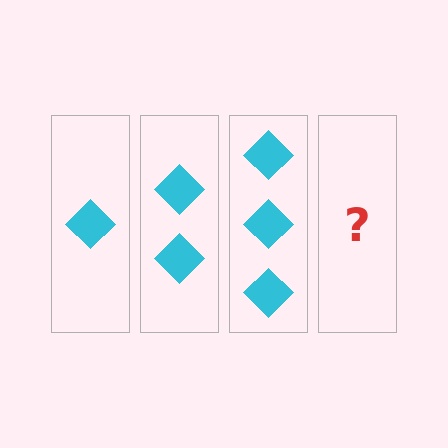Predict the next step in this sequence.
The next step is 4 diamonds.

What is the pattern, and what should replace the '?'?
The pattern is that each step adds one more diamond. The '?' should be 4 diamonds.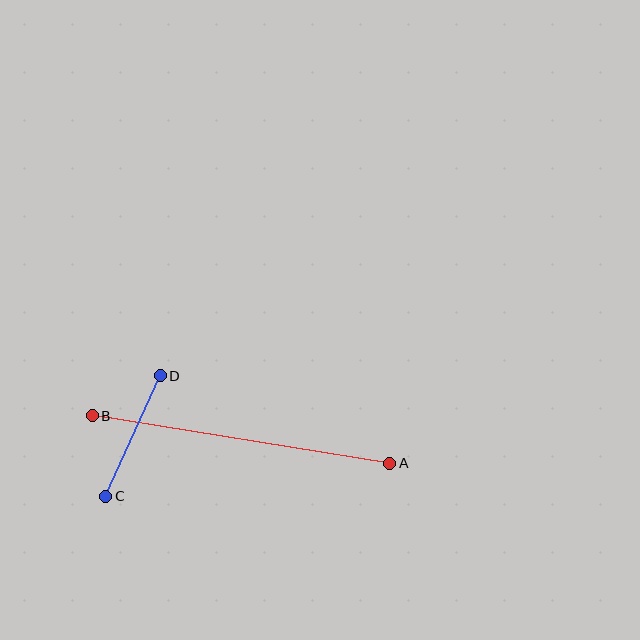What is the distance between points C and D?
The distance is approximately 132 pixels.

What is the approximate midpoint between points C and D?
The midpoint is at approximately (133, 436) pixels.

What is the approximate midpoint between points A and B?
The midpoint is at approximately (241, 440) pixels.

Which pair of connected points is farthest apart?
Points A and B are farthest apart.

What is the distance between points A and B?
The distance is approximately 301 pixels.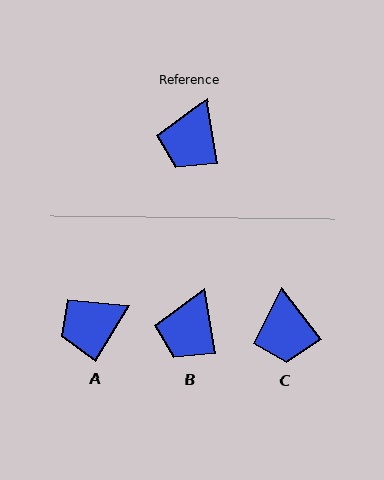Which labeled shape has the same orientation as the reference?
B.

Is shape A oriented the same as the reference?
No, it is off by about 41 degrees.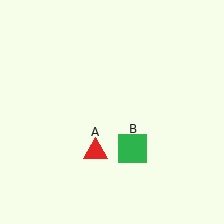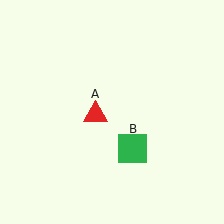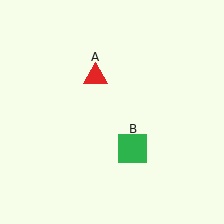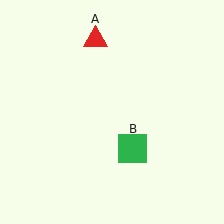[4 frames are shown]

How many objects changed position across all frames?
1 object changed position: red triangle (object A).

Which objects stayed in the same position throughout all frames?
Green square (object B) remained stationary.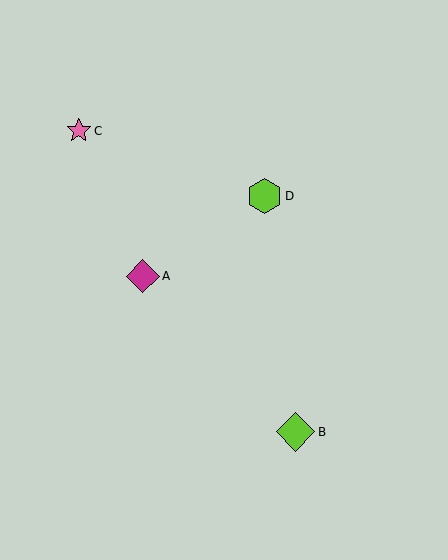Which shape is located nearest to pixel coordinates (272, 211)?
The lime hexagon (labeled D) at (264, 196) is nearest to that location.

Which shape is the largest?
The lime diamond (labeled B) is the largest.